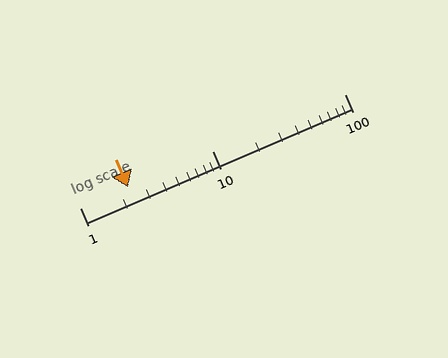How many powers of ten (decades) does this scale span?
The scale spans 2 decades, from 1 to 100.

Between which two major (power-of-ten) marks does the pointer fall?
The pointer is between 1 and 10.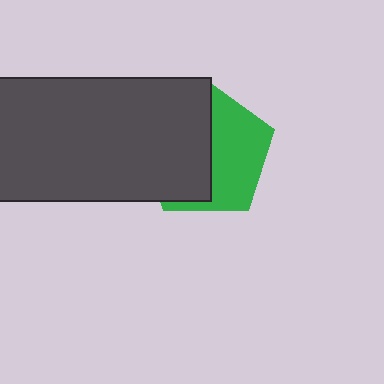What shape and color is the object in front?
The object in front is a dark gray rectangle.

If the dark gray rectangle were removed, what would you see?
You would see the complete green pentagon.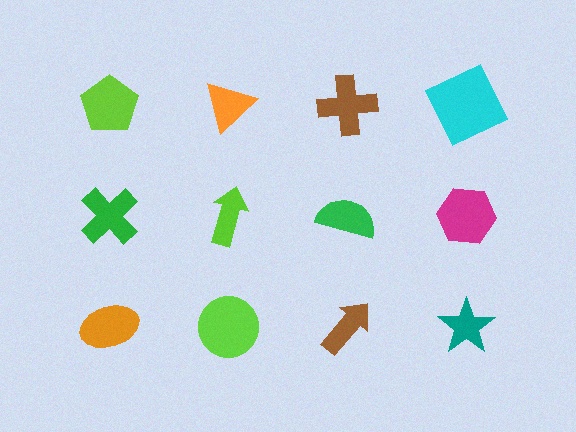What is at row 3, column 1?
An orange ellipse.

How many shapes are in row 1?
4 shapes.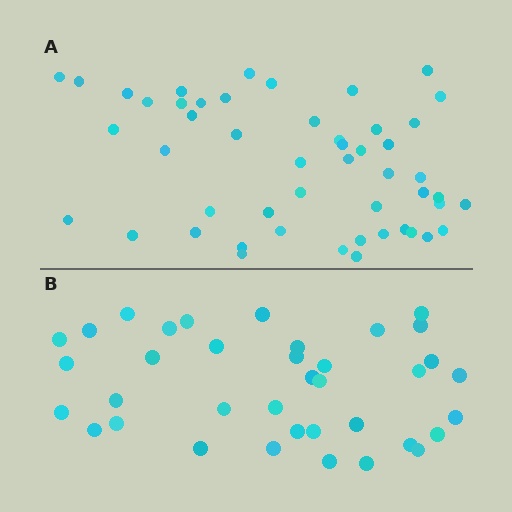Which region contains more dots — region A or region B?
Region A (the top region) has more dots.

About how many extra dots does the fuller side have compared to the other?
Region A has approximately 15 more dots than region B.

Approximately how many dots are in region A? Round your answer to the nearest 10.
About 50 dots.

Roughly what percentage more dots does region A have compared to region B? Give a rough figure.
About 35% more.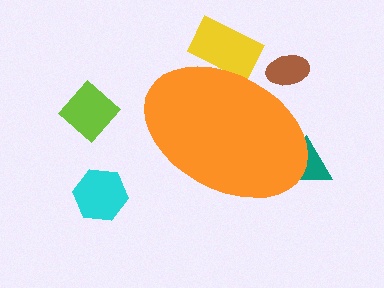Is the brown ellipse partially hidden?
Yes, the brown ellipse is partially hidden behind the orange ellipse.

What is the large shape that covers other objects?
An orange ellipse.